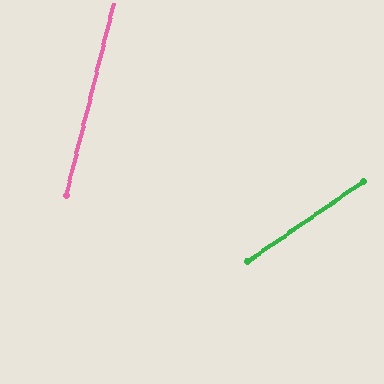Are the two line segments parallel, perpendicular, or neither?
Neither parallel nor perpendicular — they differ by about 41°.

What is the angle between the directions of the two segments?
Approximately 41 degrees.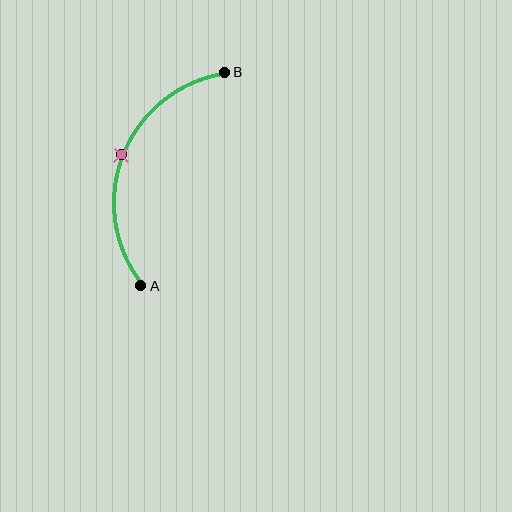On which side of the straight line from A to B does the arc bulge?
The arc bulges to the left of the straight line connecting A and B.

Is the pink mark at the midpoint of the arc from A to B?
Yes. The pink mark lies on the arc at equal arc-length from both A and B — it is the arc midpoint.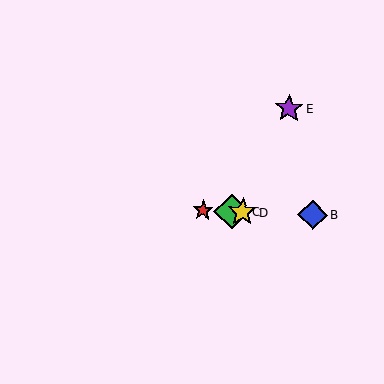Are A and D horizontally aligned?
Yes, both are at y≈210.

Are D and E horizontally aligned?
No, D is at y≈212 and E is at y≈108.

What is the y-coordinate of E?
Object E is at y≈108.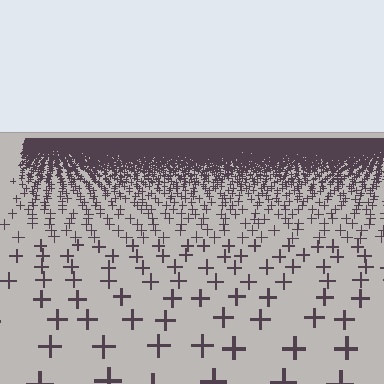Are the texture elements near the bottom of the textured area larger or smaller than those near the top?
Larger. Near the bottom, elements are closer to the viewer and appear at a bigger on-screen size.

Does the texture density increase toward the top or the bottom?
Density increases toward the top.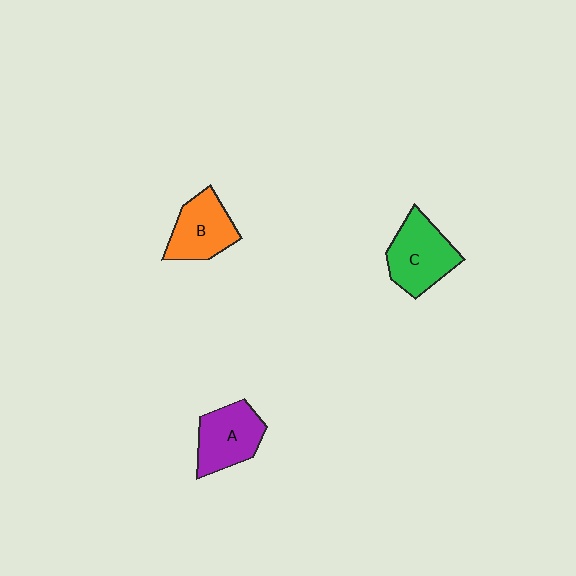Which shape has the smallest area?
Shape B (orange).